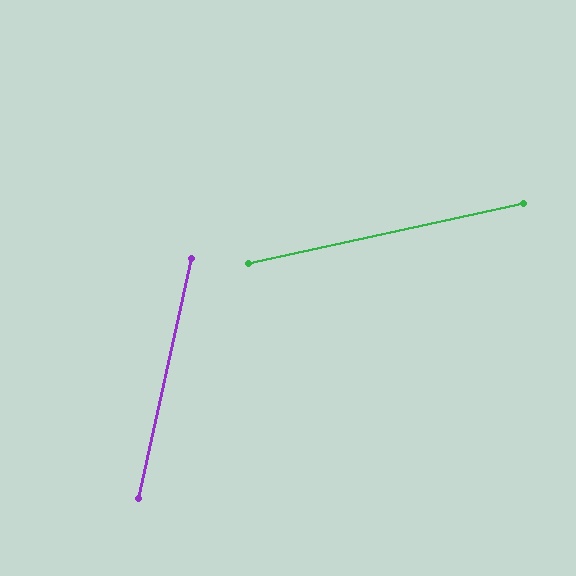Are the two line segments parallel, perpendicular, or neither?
Neither parallel nor perpendicular — they differ by about 65°.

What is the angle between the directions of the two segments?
Approximately 65 degrees.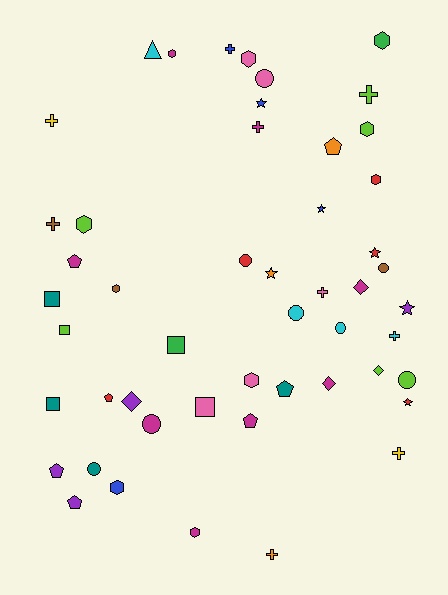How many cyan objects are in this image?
There are 4 cyan objects.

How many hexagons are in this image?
There are 10 hexagons.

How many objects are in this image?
There are 50 objects.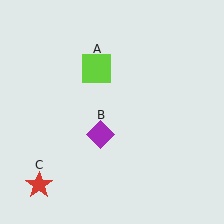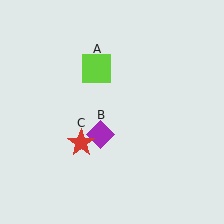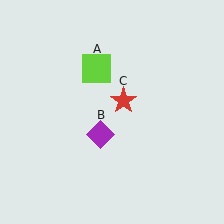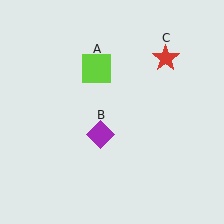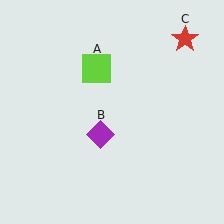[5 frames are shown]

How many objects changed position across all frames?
1 object changed position: red star (object C).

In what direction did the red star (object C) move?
The red star (object C) moved up and to the right.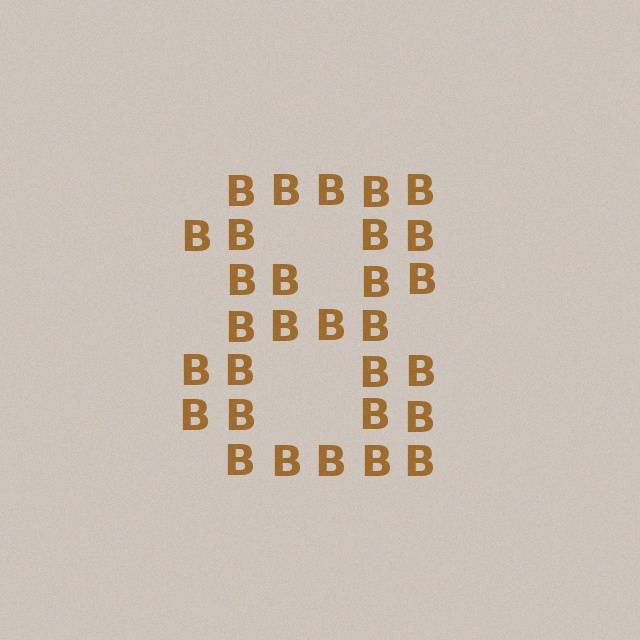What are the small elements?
The small elements are letter B's.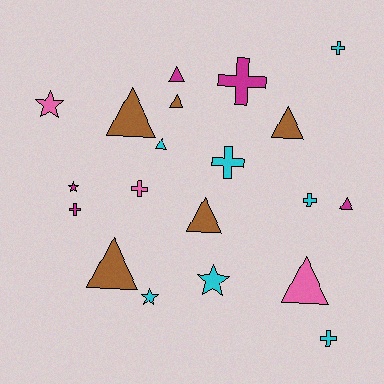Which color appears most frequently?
Cyan, with 7 objects.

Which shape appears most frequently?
Triangle, with 9 objects.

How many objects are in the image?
There are 20 objects.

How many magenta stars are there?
There is 1 magenta star.